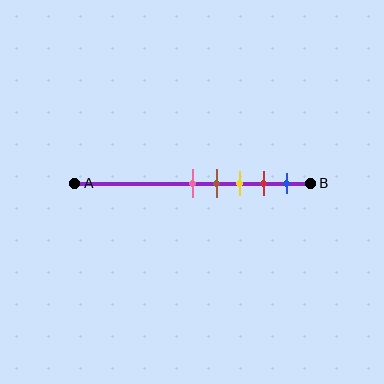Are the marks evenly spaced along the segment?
Yes, the marks are approximately evenly spaced.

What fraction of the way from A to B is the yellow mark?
The yellow mark is approximately 70% (0.7) of the way from A to B.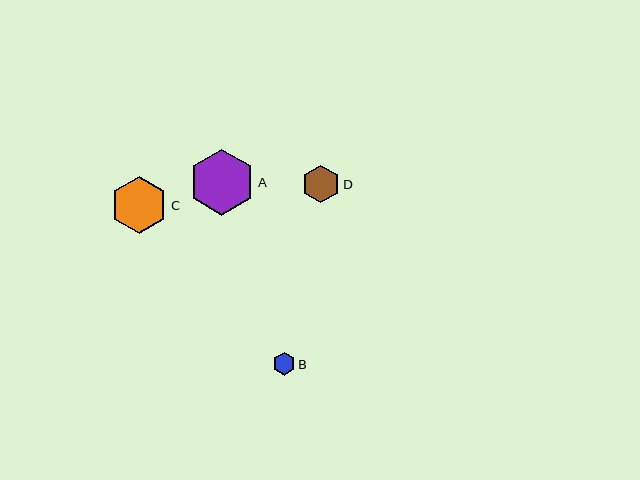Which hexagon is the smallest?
Hexagon B is the smallest with a size of approximately 23 pixels.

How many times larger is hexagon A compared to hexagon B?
Hexagon A is approximately 2.9 times the size of hexagon B.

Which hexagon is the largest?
Hexagon A is the largest with a size of approximately 66 pixels.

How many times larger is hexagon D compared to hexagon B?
Hexagon D is approximately 1.6 times the size of hexagon B.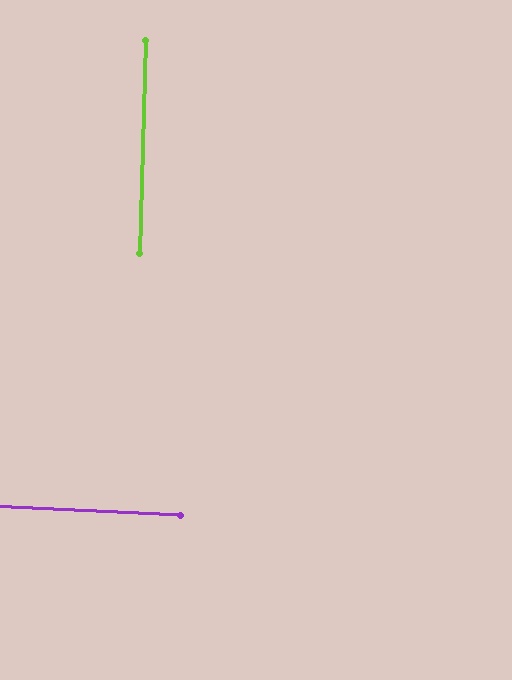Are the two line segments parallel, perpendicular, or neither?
Perpendicular — they meet at approximately 89°.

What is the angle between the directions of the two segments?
Approximately 89 degrees.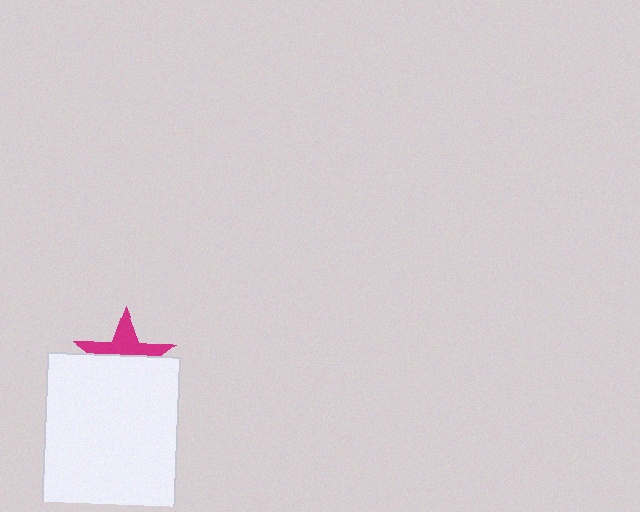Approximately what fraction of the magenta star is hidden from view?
Roughly 56% of the magenta star is hidden behind the white rectangle.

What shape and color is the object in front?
The object in front is a white rectangle.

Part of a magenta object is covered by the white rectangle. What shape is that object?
It is a star.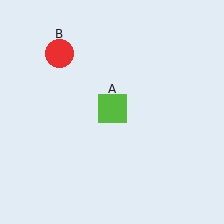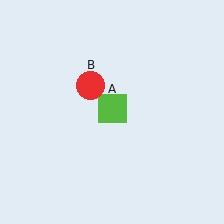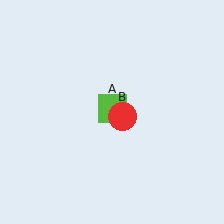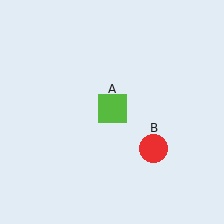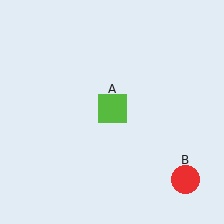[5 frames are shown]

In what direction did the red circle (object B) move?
The red circle (object B) moved down and to the right.